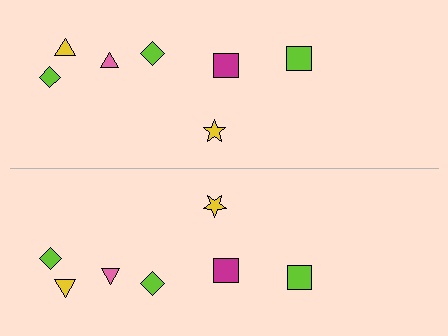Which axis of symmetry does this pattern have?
The pattern has a horizontal axis of symmetry running through the center of the image.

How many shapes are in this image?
There are 14 shapes in this image.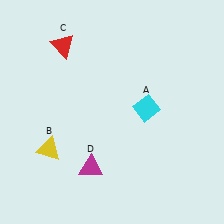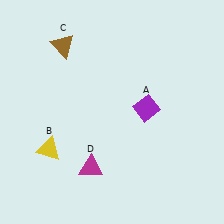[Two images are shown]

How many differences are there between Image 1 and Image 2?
There are 2 differences between the two images.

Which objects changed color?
A changed from cyan to purple. C changed from red to brown.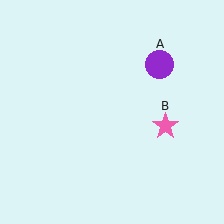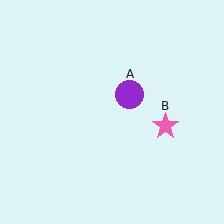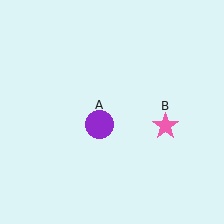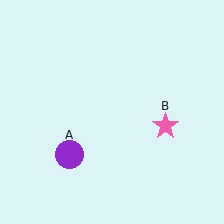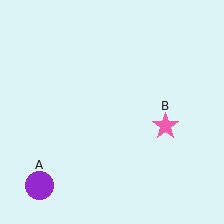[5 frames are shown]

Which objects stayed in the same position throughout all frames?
Pink star (object B) remained stationary.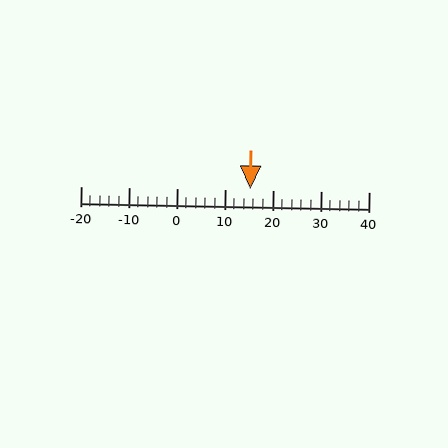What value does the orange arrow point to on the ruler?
The orange arrow points to approximately 15.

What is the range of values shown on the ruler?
The ruler shows values from -20 to 40.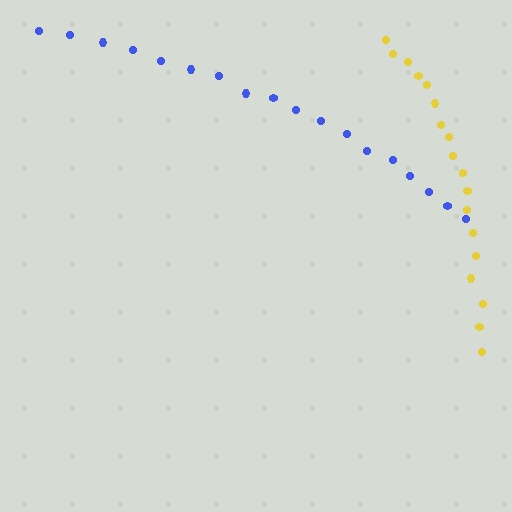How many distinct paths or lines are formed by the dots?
There are 2 distinct paths.